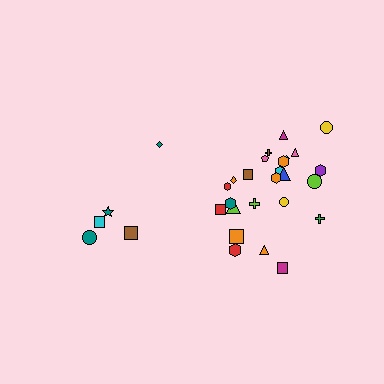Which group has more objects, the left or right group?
The right group.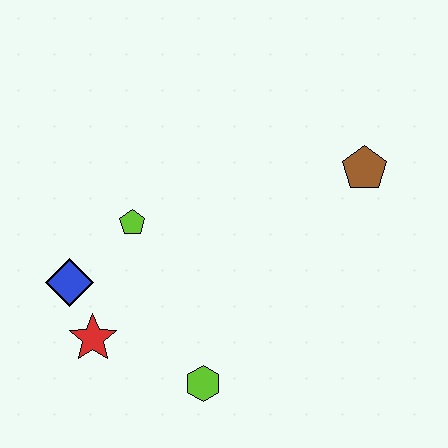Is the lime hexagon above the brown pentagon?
No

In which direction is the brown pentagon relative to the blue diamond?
The brown pentagon is to the right of the blue diamond.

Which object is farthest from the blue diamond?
The brown pentagon is farthest from the blue diamond.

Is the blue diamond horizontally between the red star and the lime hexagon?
No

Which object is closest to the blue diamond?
The red star is closest to the blue diamond.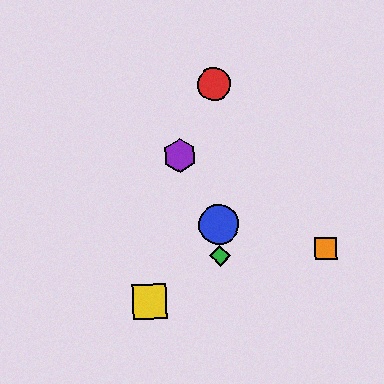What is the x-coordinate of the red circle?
The red circle is at x≈214.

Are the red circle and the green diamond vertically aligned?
Yes, both are at x≈214.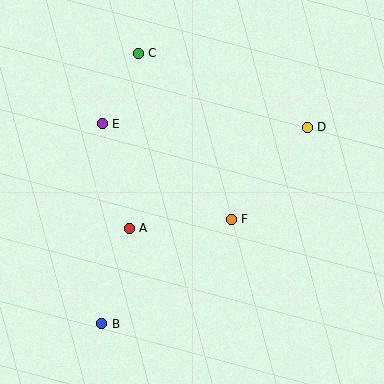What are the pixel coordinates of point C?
Point C is at (138, 53).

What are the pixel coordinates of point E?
Point E is at (102, 124).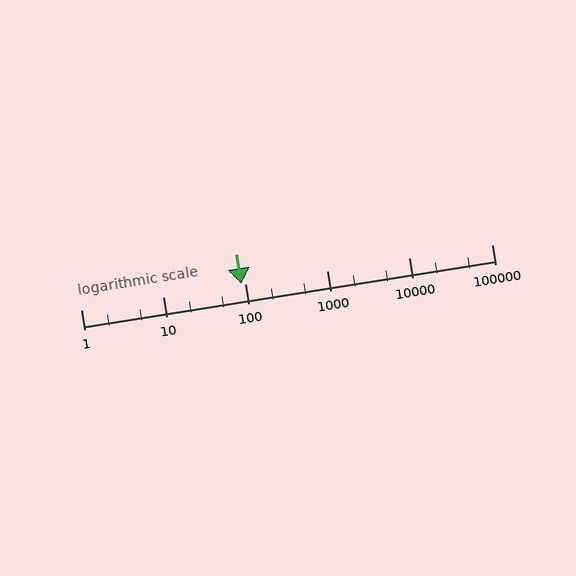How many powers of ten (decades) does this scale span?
The scale spans 5 decades, from 1 to 100000.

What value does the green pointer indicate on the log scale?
The pointer indicates approximately 90.